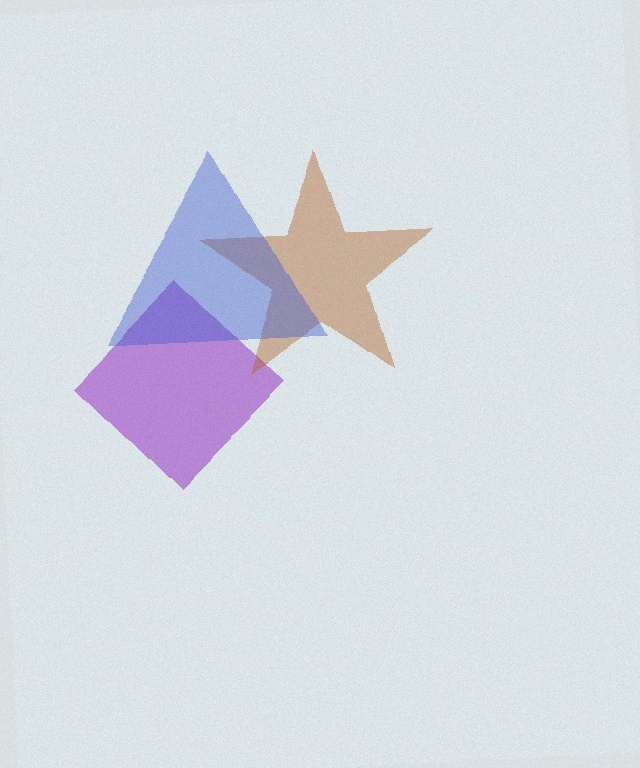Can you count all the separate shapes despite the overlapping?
Yes, there are 3 separate shapes.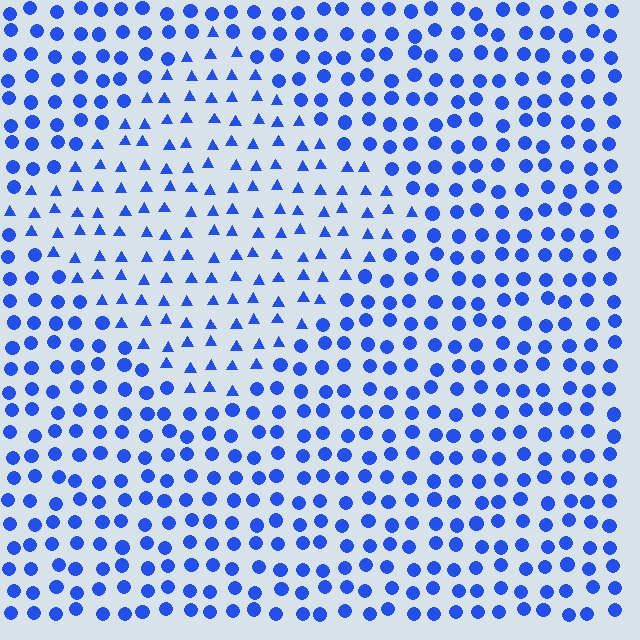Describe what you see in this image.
The image is filled with small blue elements arranged in a uniform grid. A diamond-shaped region contains triangles, while the surrounding area contains circles. The boundary is defined purely by the change in element shape.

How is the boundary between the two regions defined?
The boundary is defined by a change in element shape: triangles inside vs. circles outside. All elements share the same color and spacing.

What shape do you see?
I see a diamond.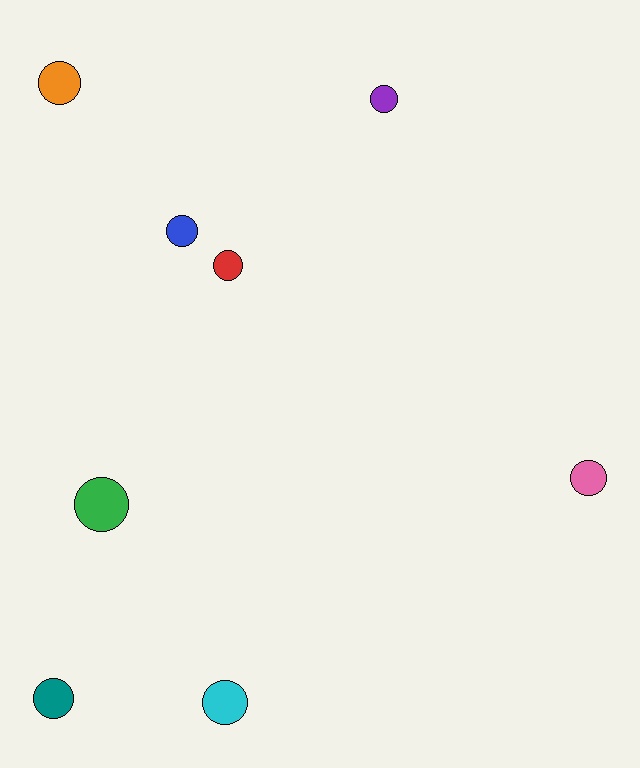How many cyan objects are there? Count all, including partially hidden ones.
There is 1 cyan object.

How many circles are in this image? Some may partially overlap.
There are 8 circles.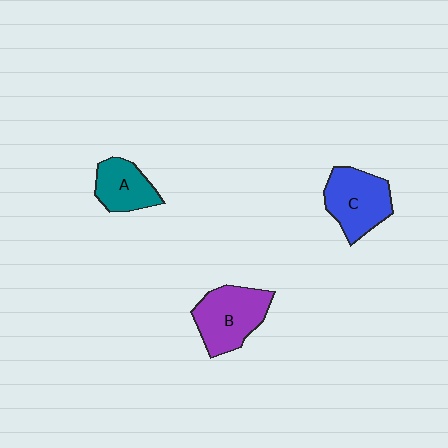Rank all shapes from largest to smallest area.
From largest to smallest: B (purple), C (blue), A (teal).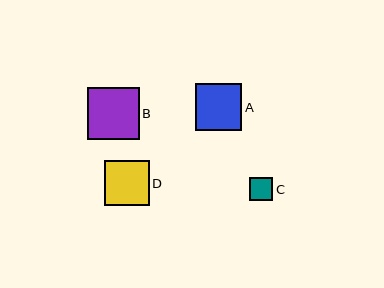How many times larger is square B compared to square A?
Square B is approximately 1.1 times the size of square A.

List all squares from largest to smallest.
From largest to smallest: B, A, D, C.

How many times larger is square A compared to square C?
Square A is approximately 2.0 times the size of square C.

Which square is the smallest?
Square C is the smallest with a size of approximately 23 pixels.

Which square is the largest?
Square B is the largest with a size of approximately 52 pixels.